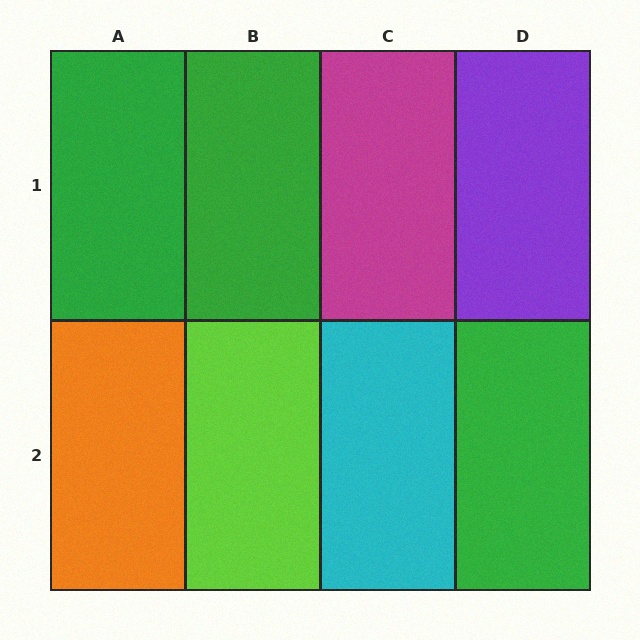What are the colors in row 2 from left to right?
Orange, lime, cyan, green.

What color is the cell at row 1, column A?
Green.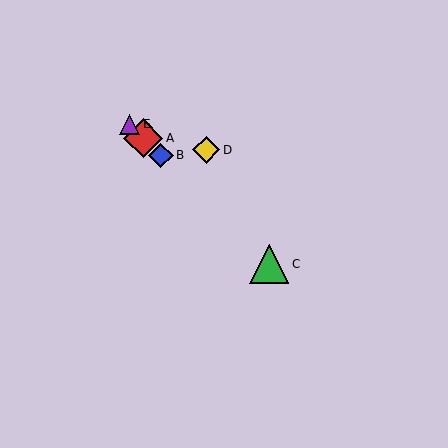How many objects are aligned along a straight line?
4 objects (A, B, C, E) are aligned along a straight line.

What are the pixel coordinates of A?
Object A is at (143, 138).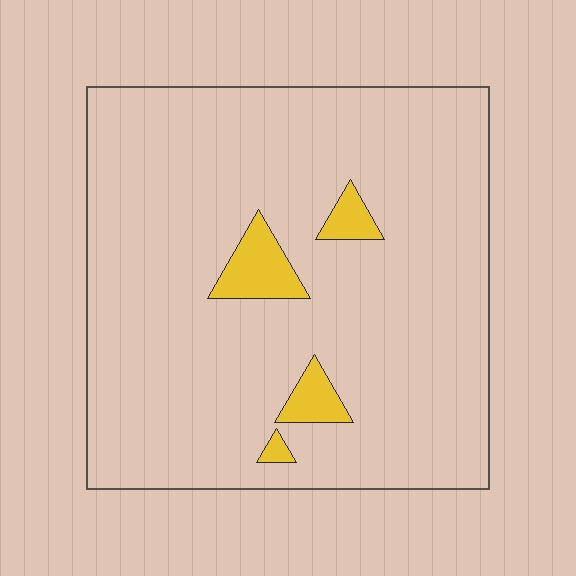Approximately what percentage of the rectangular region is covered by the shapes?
Approximately 5%.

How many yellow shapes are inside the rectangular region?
4.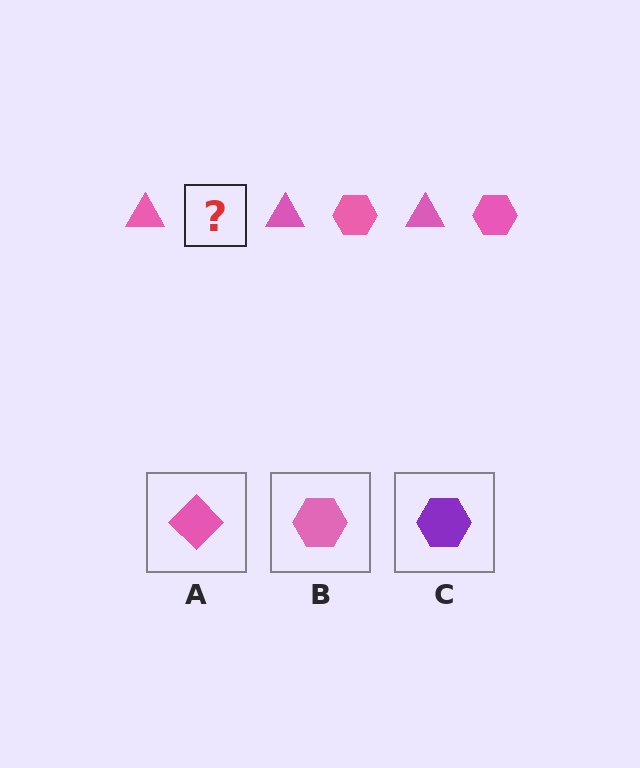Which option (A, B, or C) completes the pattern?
B.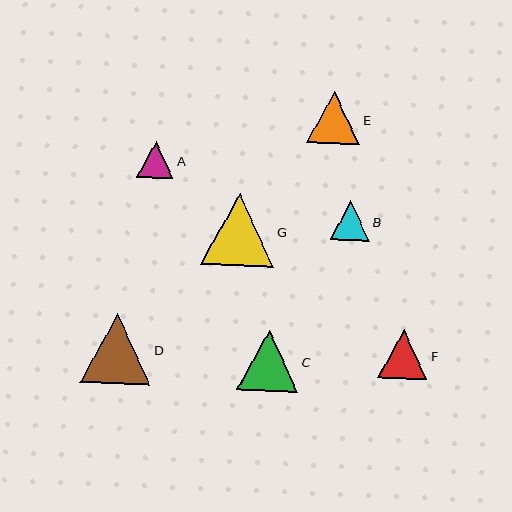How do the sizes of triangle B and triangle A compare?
Triangle B and triangle A are approximately the same size.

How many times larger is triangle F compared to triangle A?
Triangle F is approximately 1.4 times the size of triangle A.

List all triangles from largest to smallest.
From largest to smallest: G, D, C, E, F, B, A.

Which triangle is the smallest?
Triangle A is the smallest with a size of approximately 36 pixels.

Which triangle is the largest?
Triangle G is the largest with a size of approximately 72 pixels.